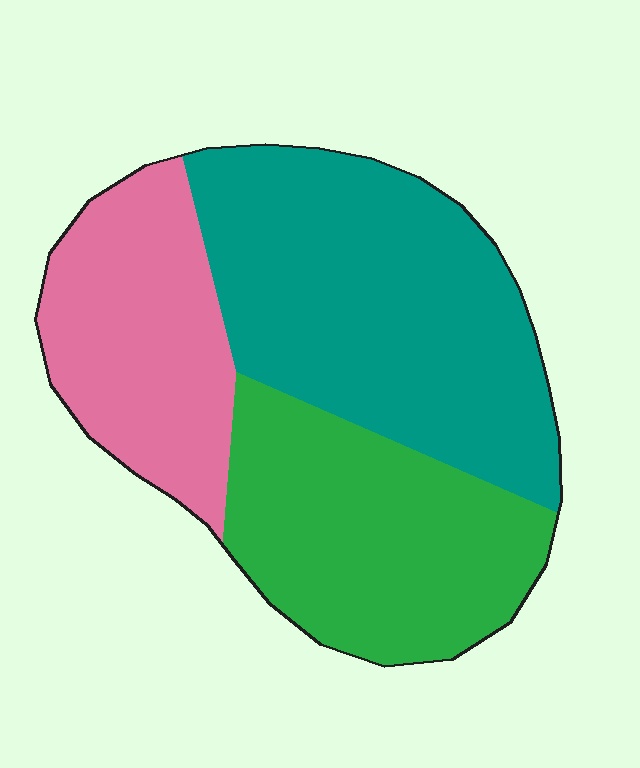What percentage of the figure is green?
Green covers around 30% of the figure.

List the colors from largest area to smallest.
From largest to smallest: teal, green, pink.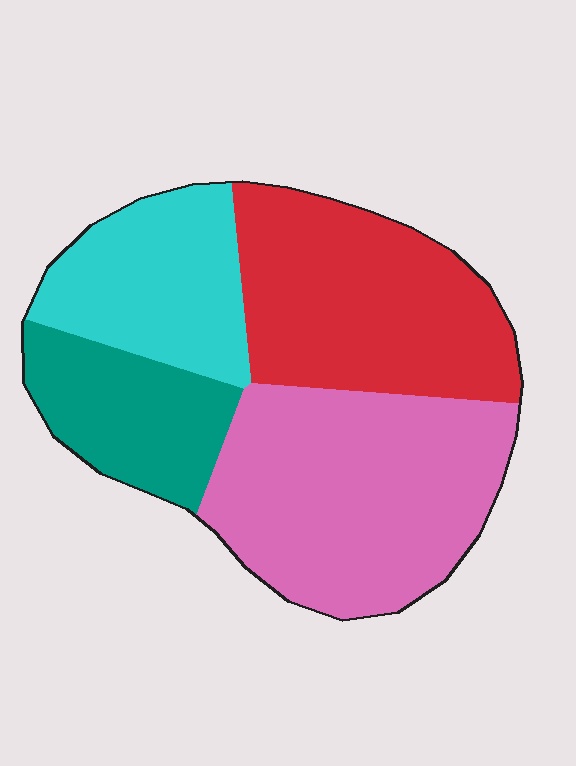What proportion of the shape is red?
Red covers 29% of the shape.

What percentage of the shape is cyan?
Cyan takes up less than a quarter of the shape.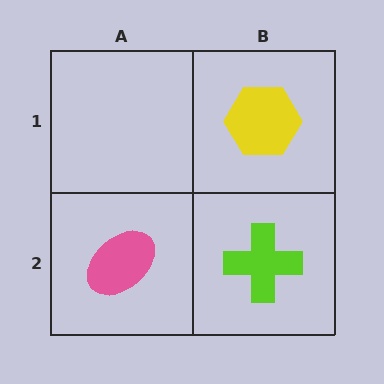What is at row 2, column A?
A pink ellipse.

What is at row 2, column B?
A lime cross.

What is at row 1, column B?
A yellow hexagon.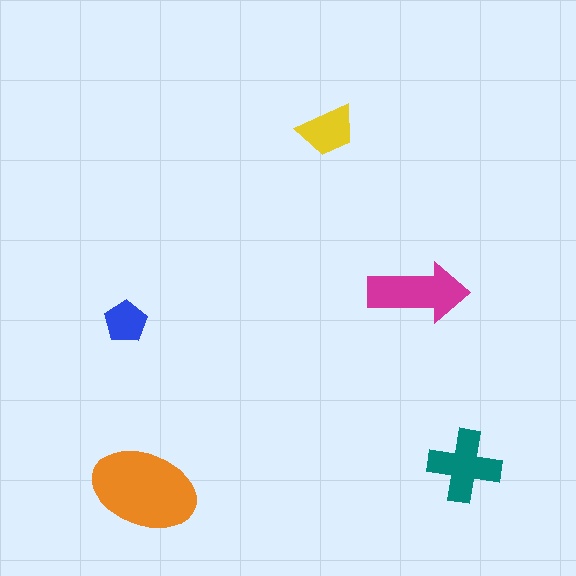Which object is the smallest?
The blue pentagon.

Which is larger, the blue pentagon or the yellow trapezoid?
The yellow trapezoid.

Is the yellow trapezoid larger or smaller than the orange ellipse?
Smaller.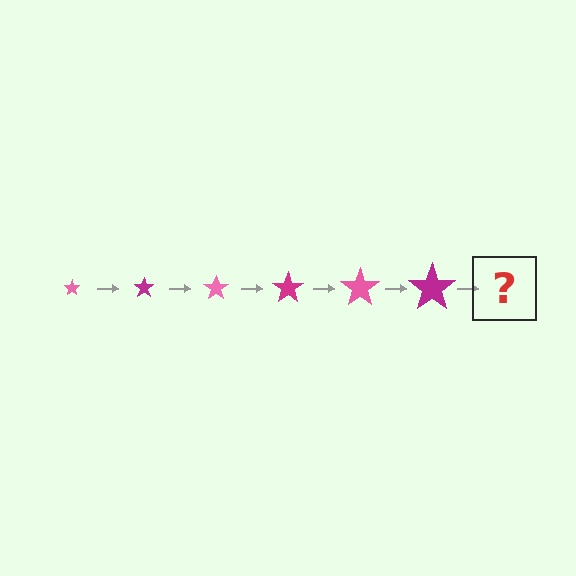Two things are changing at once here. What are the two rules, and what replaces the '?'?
The two rules are that the star grows larger each step and the color cycles through pink and magenta. The '?' should be a pink star, larger than the previous one.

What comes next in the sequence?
The next element should be a pink star, larger than the previous one.